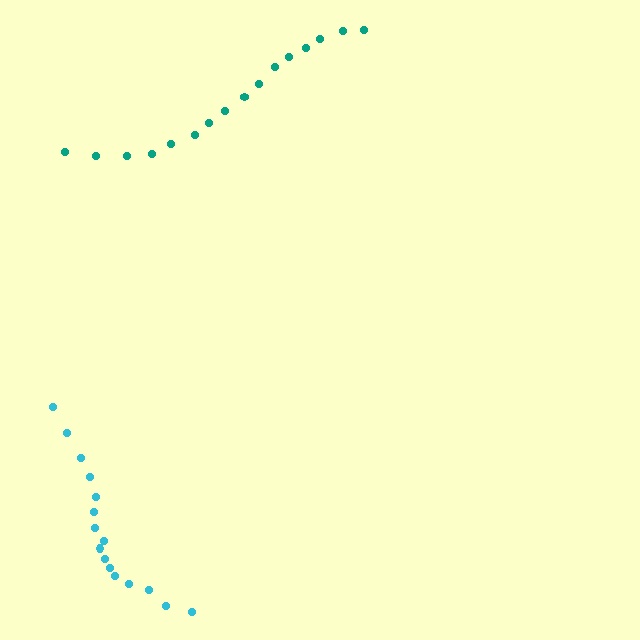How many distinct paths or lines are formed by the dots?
There are 2 distinct paths.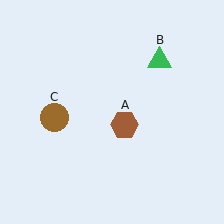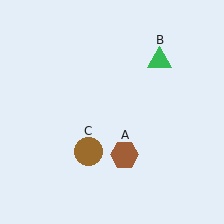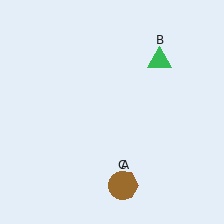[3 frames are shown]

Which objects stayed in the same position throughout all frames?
Green triangle (object B) remained stationary.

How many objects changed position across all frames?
2 objects changed position: brown hexagon (object A), brown circle (object C).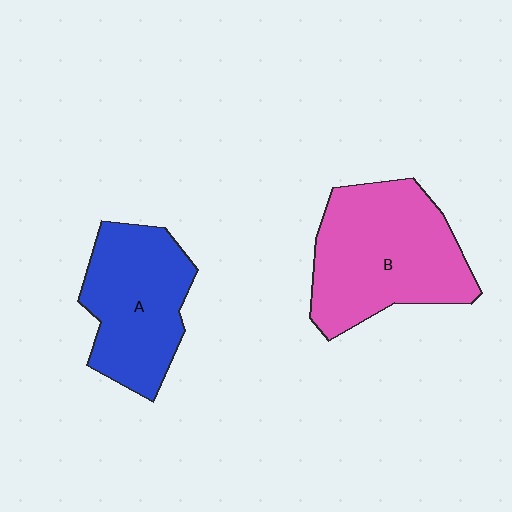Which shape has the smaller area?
Shape A (blue).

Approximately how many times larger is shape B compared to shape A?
Approximately 1.3 times.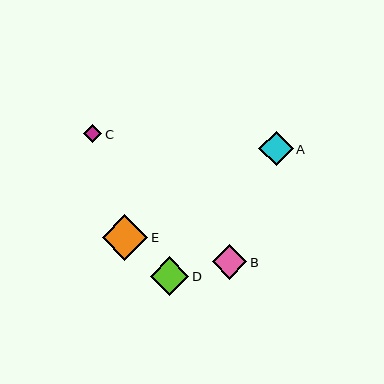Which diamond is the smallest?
Diamond C is the smallest with a size of approximately 19 pixels.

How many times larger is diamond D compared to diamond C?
Diamond D is approximately 2.1 times the size of diamond C.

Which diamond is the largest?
Diamond E is the largest with a size of approximately 46 pixels.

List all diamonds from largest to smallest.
From largest to smallest: E, D, B, A, C.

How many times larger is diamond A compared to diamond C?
Diamond A is approximately 1.8 times the size of diamond C.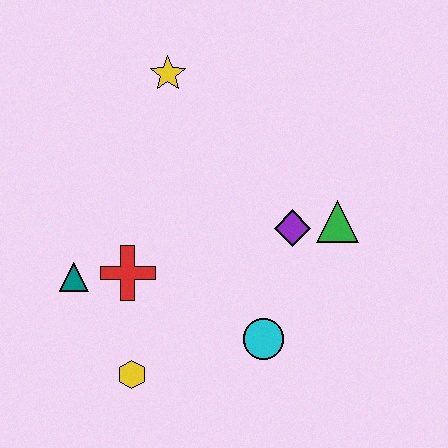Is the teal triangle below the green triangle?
Yes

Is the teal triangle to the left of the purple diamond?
Yes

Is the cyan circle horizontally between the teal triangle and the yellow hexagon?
No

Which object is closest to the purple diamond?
The green triangle is closest to the purple diamond.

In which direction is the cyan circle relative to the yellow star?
The cyan circle is below the yellow star.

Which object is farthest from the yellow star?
The yellow hexagon is farthest from the yellow star.